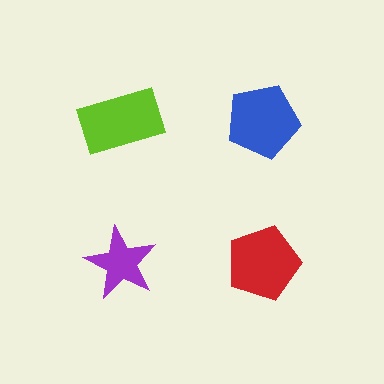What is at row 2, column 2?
A red pentagon.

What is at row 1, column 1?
A lime rectangle.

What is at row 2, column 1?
A purple star.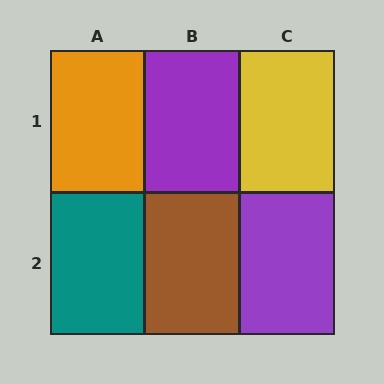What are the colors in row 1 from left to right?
Orange, purple, yellow.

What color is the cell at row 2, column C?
Purple.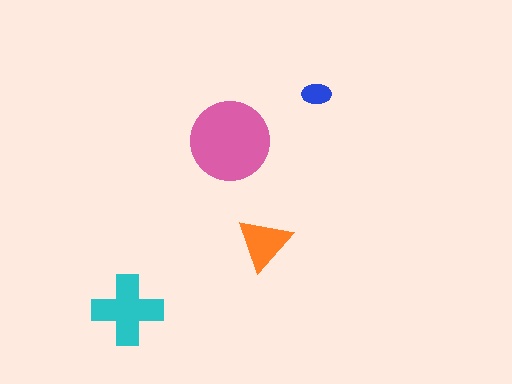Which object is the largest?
The pink circle.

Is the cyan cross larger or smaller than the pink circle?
Smaller.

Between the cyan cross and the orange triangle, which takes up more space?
The cyan cross.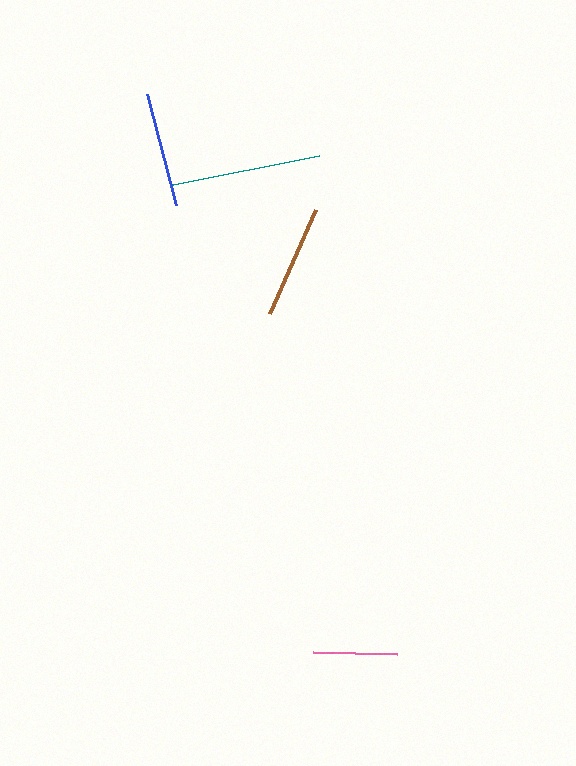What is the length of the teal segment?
The teal segment is approximately 148 pixels long.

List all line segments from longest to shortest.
From longest to shortest: teal, blue, brown, pink.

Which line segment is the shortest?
The pink line is the shortest at approximately 84 pixels.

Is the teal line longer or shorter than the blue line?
The teal line is longer than the blue line.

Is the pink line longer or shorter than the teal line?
The teal line is longer than the pink line.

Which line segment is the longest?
The teal line is the longest at approximately 148 pixels.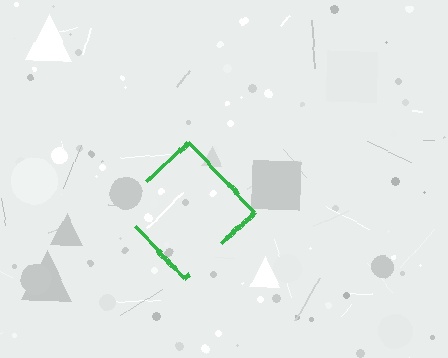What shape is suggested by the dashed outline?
The dashed outline suggests a diamond.